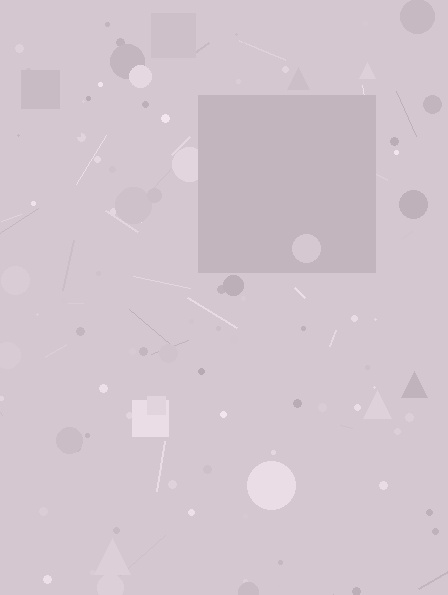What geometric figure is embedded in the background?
A square is embedded in the background.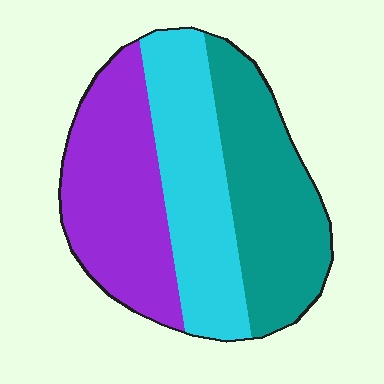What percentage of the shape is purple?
Purple covers 35% of the shape.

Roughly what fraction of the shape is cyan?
Cyan takes up about one third (1/3) of the shape.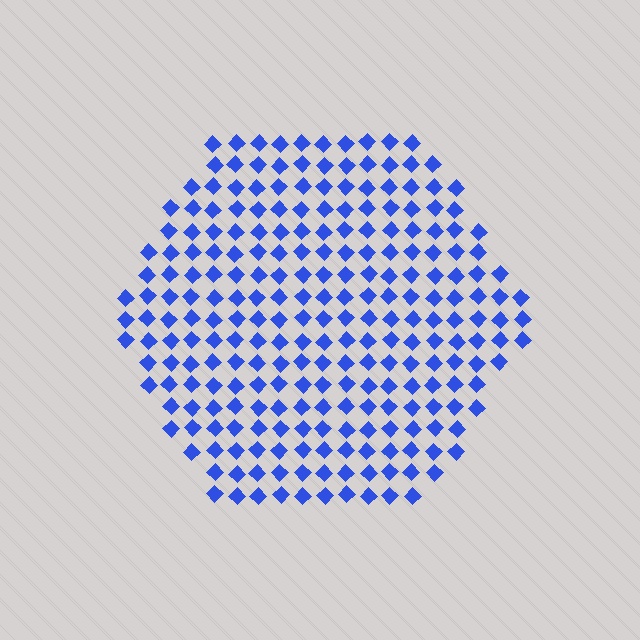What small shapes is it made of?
It is made of small diamonds.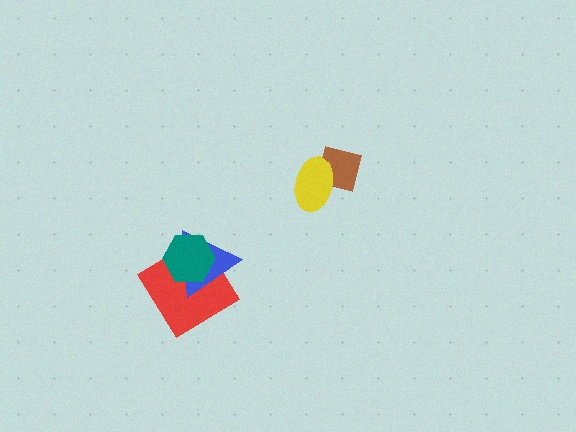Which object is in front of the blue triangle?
The teal hexagon is in front of the blue triangle.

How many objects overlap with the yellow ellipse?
1 object overlaps with the yellow ellipse.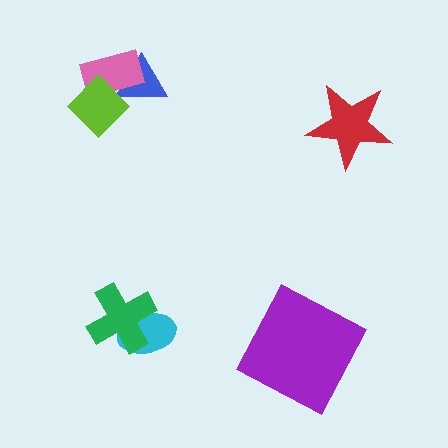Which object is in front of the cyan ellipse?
The green cross is in front of the cyan ellipse.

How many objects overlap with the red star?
0 objects overlap with the red star.